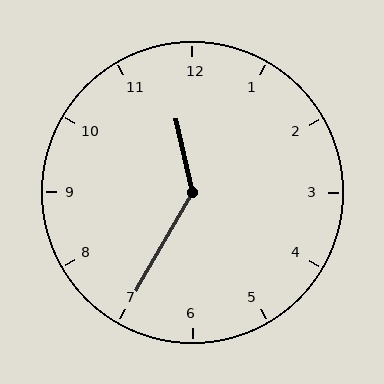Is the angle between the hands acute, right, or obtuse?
It is obtuse.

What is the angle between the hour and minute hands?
Approximately 138 degrees.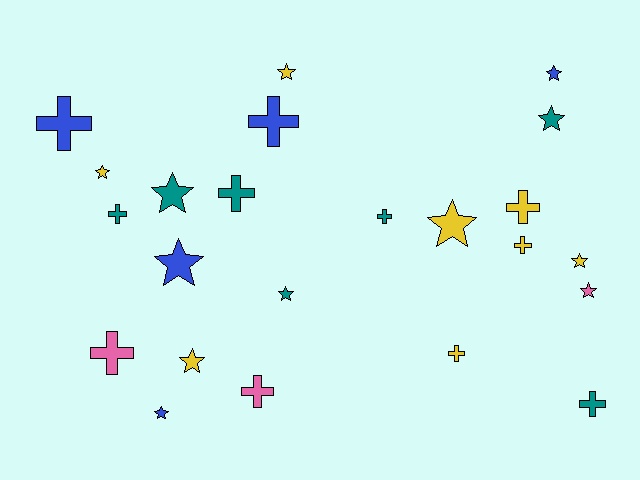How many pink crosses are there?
There are 2 pink crosses.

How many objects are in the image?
There are 23 objects.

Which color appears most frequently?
Yellow, with 8 objects.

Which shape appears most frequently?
Star, with 12 objects.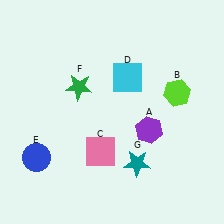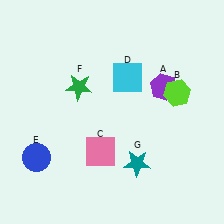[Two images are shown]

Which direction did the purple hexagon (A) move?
The purple hexagon (A) moved up.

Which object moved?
The purple hexagon (A) moved up.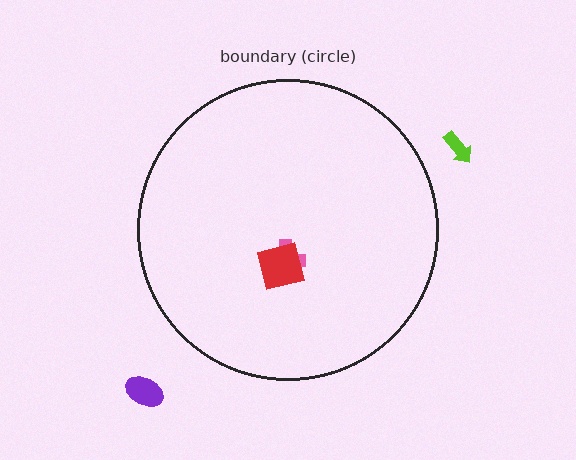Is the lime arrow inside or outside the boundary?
Outside.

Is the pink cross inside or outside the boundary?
Inside.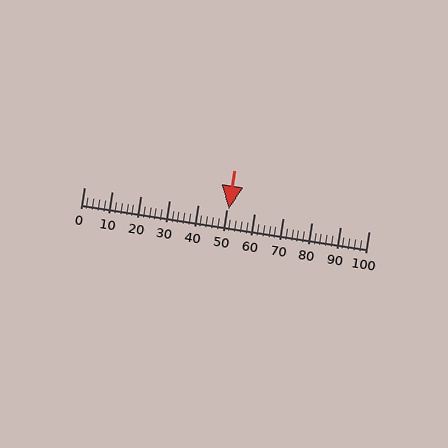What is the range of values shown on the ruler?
The ruler shows values from 0 to 100.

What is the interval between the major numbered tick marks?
The major tick marks are spaced 10 units apart.